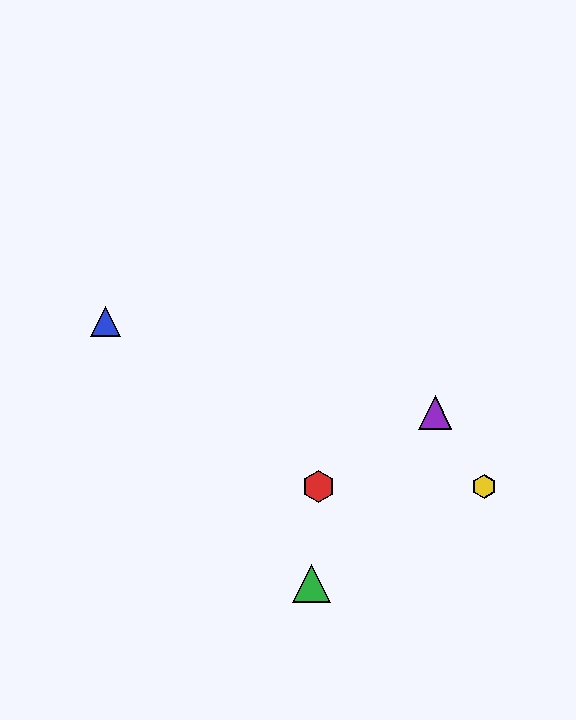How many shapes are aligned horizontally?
2 shapes (the red hexagon, the yellow hexagon) are aligned horizontally.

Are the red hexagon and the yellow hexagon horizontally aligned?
Yes, both are at y≈487.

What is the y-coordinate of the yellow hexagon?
The yellow hexagon is at y≈487.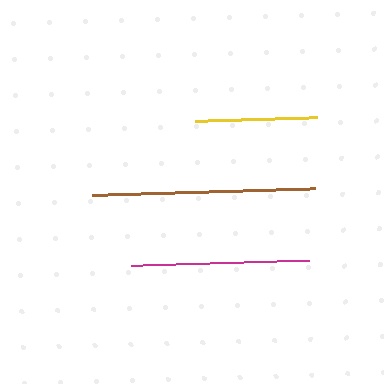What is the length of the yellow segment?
The yellow segment is approximately 122 pixels long.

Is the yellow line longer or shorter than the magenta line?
The magenta line is longer than the yellow line.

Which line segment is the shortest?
The yellow line is the shortest at approximately 122 pixels.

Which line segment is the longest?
The brown line is the longest at approximately 224 pixels.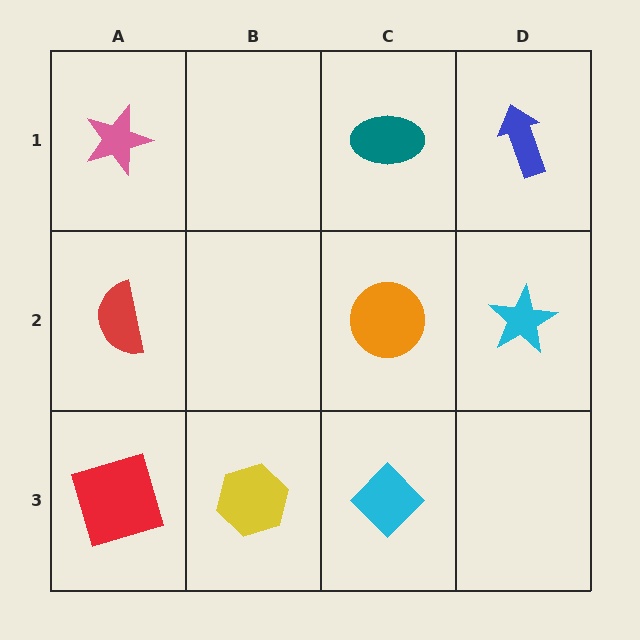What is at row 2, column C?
An orange circle.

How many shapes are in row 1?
3 shapes.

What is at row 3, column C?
A cyan diamond.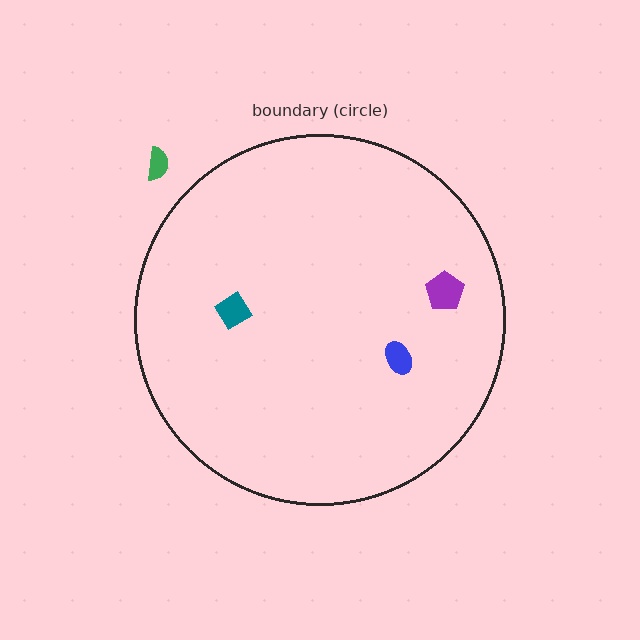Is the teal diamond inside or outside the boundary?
Inside.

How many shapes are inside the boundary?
3 inside, 1 outside.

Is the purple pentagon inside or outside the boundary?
Inside.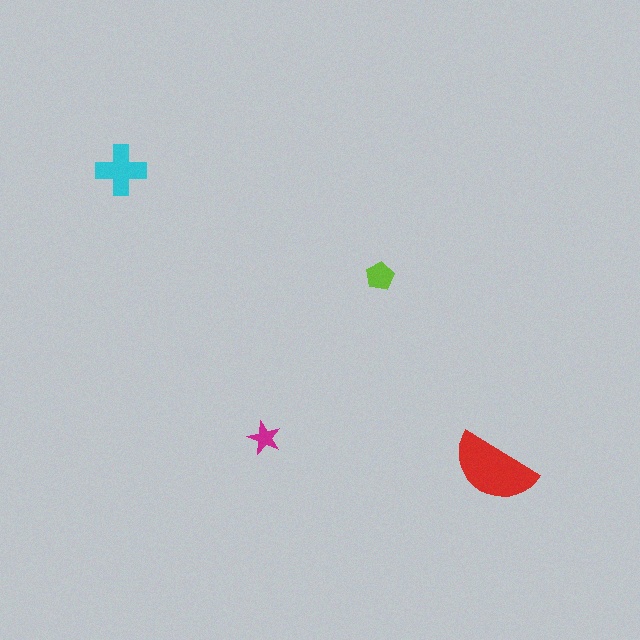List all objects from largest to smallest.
The red semicircle, the cyan cross, the lime pentagon, the magenta star.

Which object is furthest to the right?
The red semicircle is rightmost.